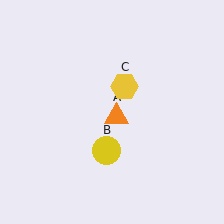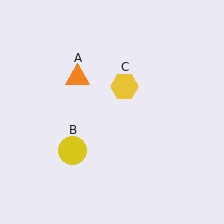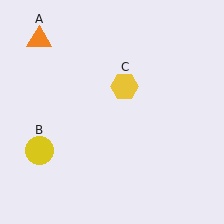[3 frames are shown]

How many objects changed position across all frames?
2 objects changed position: orange triangle (object A), yellow circle (object B).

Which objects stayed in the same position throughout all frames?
Yellow hexagon (object C) remained stationary.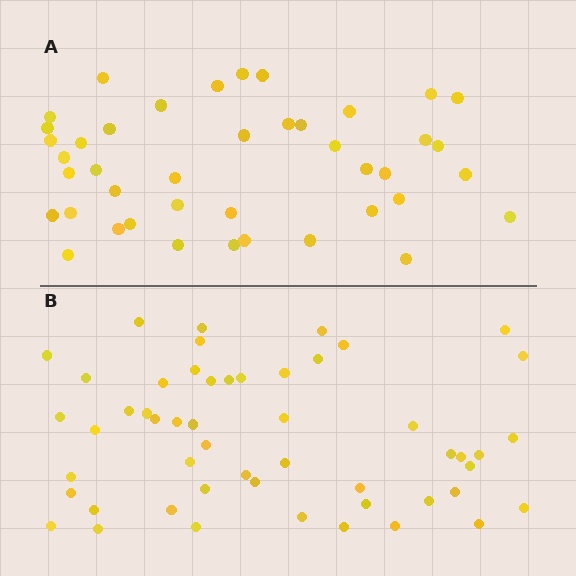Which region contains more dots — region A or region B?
Region B (the bottom region) has more dots.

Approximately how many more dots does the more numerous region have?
Region B has roughly 10 or so more dots than region A.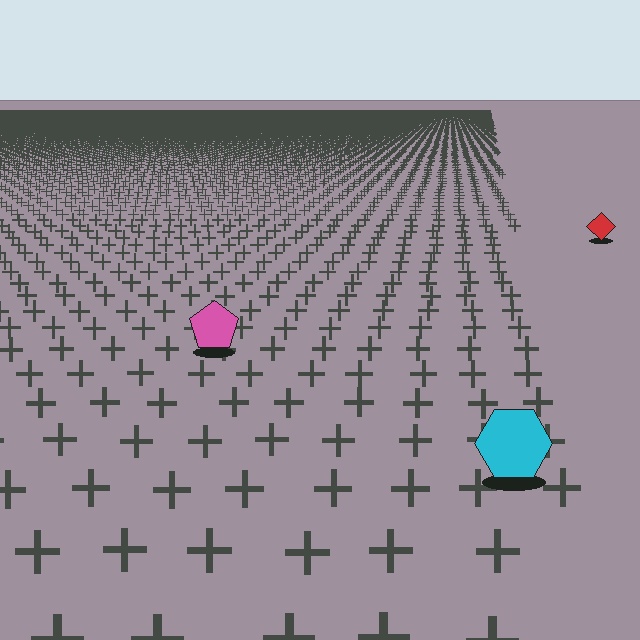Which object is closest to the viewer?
The cyan hexagon is closest. The texture marks near it are larger and more spread out.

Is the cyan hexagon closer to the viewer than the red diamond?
Yes. The cyan hexagon is closer — you can tell from the texture gradient: the ground texture is coarser near it.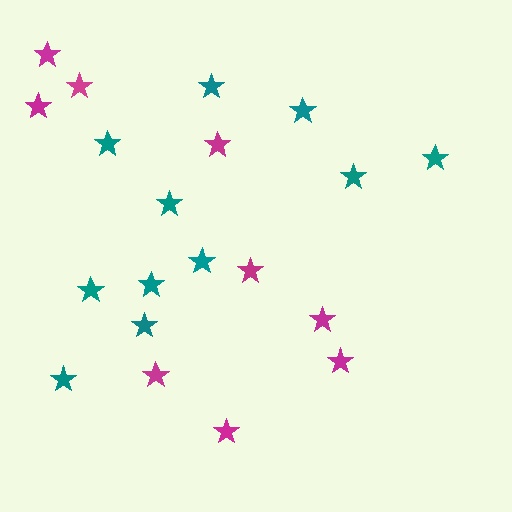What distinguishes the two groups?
There are 2 groups: one group of teal stars (11) and one group of magenta stars (9).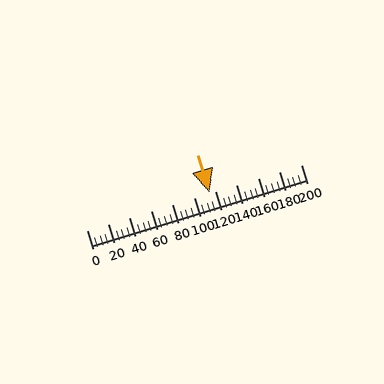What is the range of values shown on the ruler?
The ruler shows values from 0 to 200.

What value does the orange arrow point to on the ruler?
The orange arrow points to approximately 115.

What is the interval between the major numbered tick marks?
The major tick marks are spaced 20 units apart.